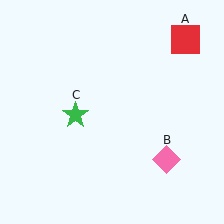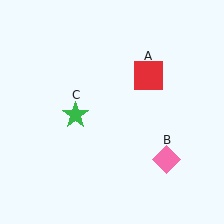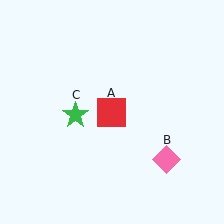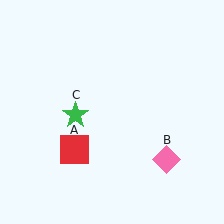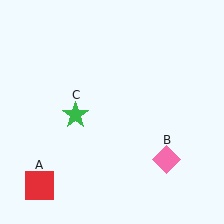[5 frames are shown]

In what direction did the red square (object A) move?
The red square (object A) moved down and to the left.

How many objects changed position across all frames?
1 object changed position: red square (object A).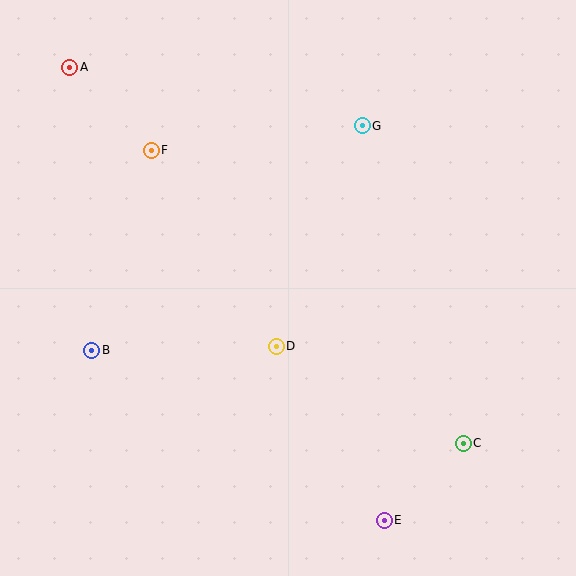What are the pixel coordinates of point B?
Point B is at (92, 350).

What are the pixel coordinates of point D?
Point D is at (276, 346).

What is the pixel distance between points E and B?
The distance between E and B is 338 pixels.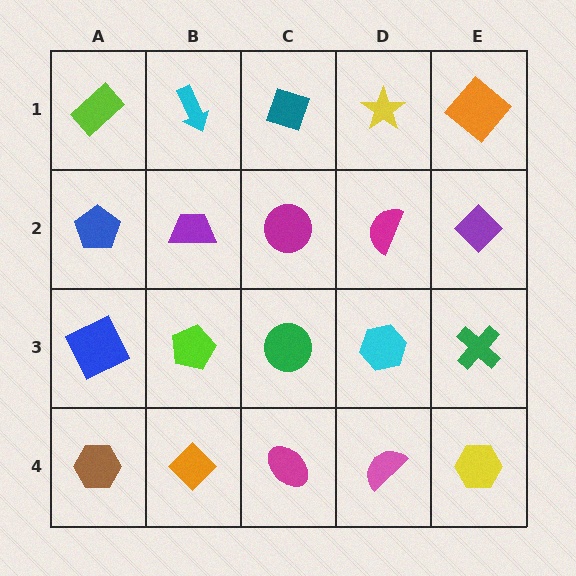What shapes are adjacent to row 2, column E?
An orange diamond (row 1, column E), a green cross (row 3, column E), a magenta semicircle (row 2, column D).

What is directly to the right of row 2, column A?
A purple trapezoid.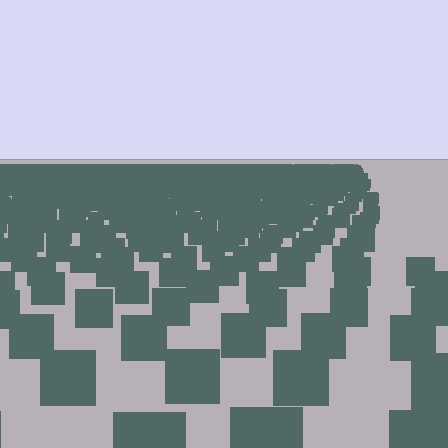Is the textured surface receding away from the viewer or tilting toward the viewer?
The surface is receding away from the viewer. Texture elements get smaller and denser toward the top.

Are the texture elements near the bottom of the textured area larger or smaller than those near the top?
Larger. Near the bottom, elements are closer to the viewer and appear at a bigger on-screen size.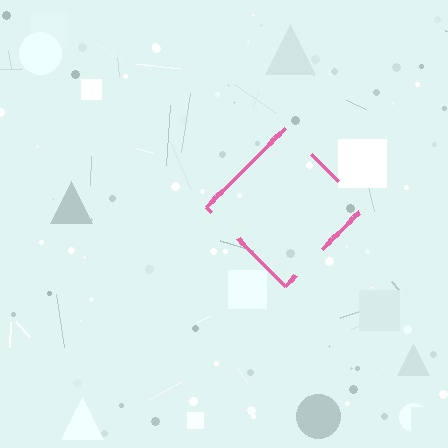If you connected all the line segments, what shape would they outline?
They would outline a diamond.